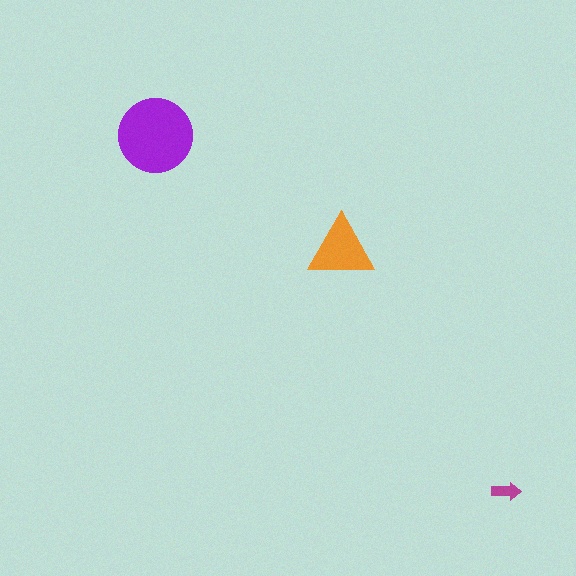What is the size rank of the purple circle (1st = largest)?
1st.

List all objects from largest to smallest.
The purple circle, the orange triangle, the magenta arrow.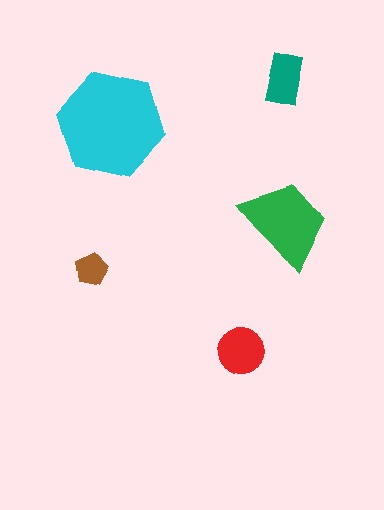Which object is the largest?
The cyan hexagon.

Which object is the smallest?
The brown pentagon.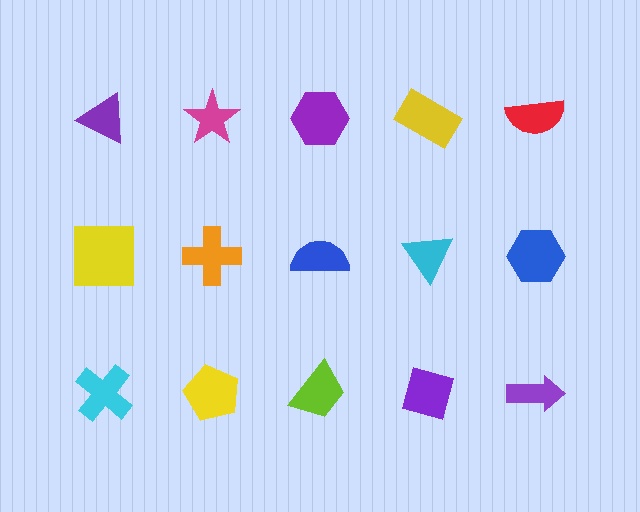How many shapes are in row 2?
5 shapes.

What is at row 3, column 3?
A lime trapezoid.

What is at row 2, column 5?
A blue hexagon.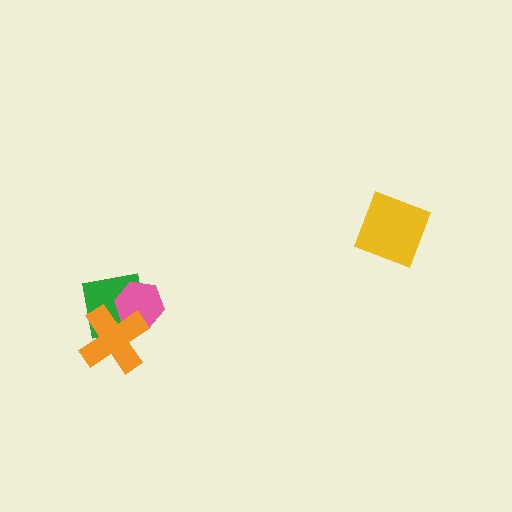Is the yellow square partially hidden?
No, no other shape covers it.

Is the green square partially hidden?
Yes, it is partially covered by another shape.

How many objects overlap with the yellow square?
0 objects overlap with the yellow square.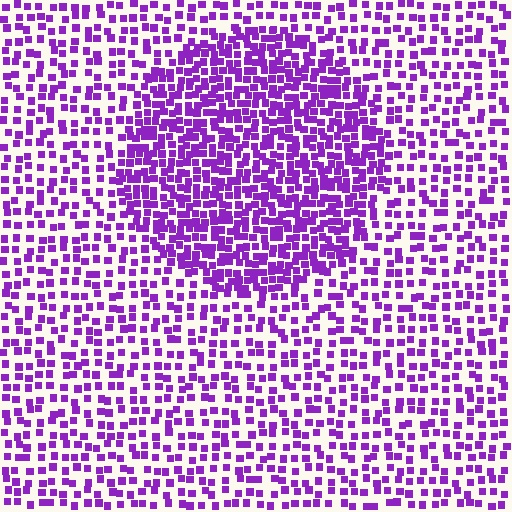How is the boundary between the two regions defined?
The boundary is defined by a change in element density (approximately 1.9x ratio). All elements are the same color, size, and shape.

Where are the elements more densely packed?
The elements are more densely packed inside the circle boundary.